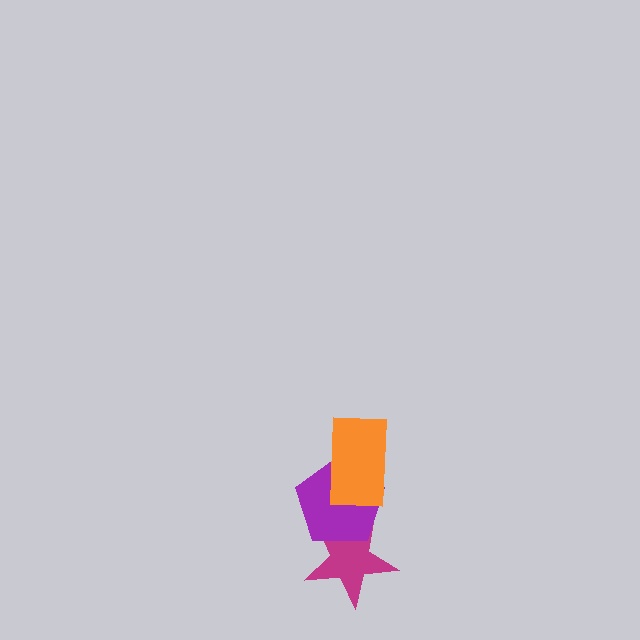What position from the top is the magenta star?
The magenta star is 3rd from the top.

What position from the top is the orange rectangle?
The orange rectangle is 1st from the top.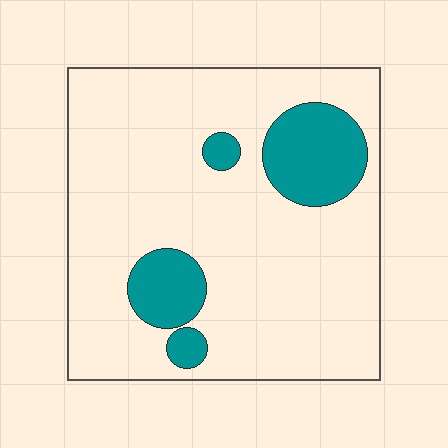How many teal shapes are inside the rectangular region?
4.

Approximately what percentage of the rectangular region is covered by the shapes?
Approximately 15%.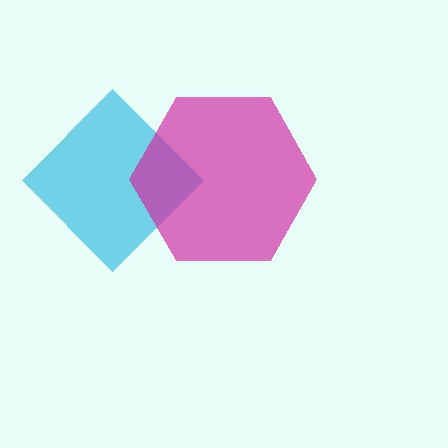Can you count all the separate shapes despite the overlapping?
Yes, there are 2 separate shapes.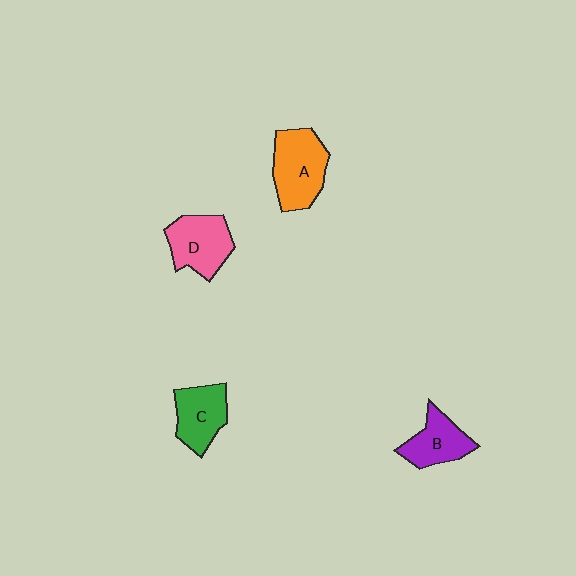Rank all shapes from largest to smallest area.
From largest to smallest: A (orange), D (pink), C (green), B (purple).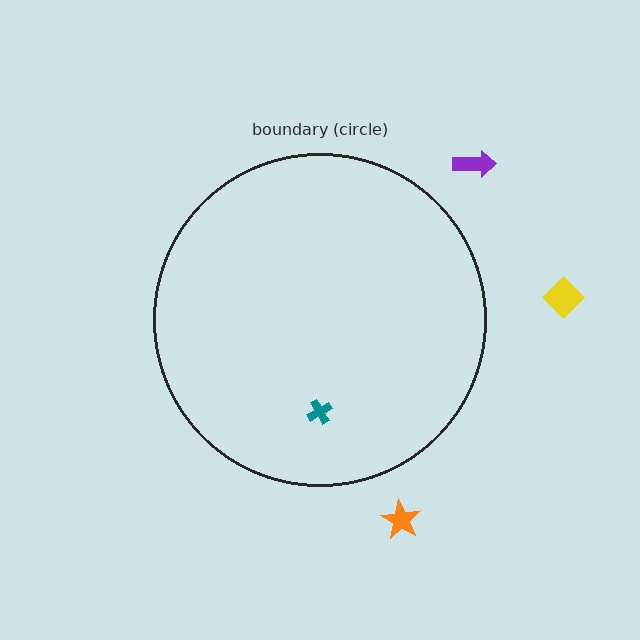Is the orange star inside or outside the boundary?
Outside.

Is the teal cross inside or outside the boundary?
Inside.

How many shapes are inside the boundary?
1 inside, 3 outside.